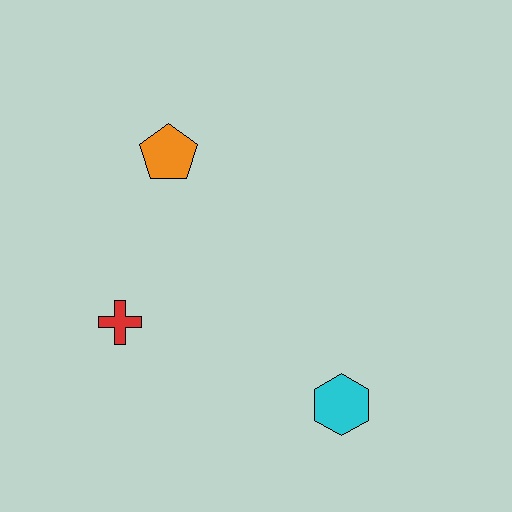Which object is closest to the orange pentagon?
The red cross is closest to the orange pentagon.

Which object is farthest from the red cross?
The cyan hexagon is farthest from the red cross.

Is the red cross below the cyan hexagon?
No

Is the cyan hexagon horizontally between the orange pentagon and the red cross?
No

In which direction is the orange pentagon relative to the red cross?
The orange pentagon is above the red cross.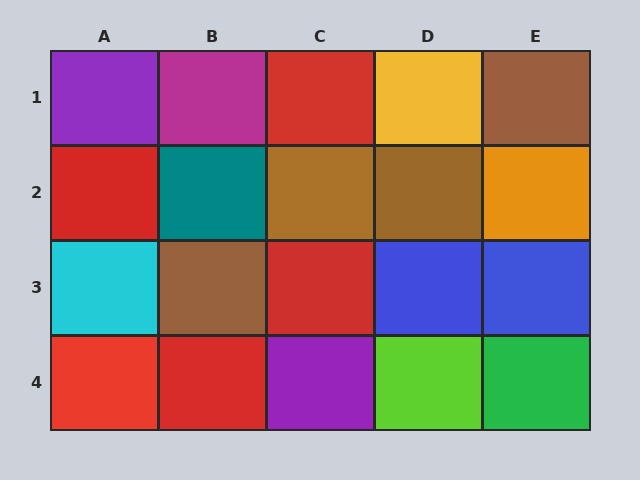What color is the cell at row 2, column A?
Red.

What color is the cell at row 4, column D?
Lime.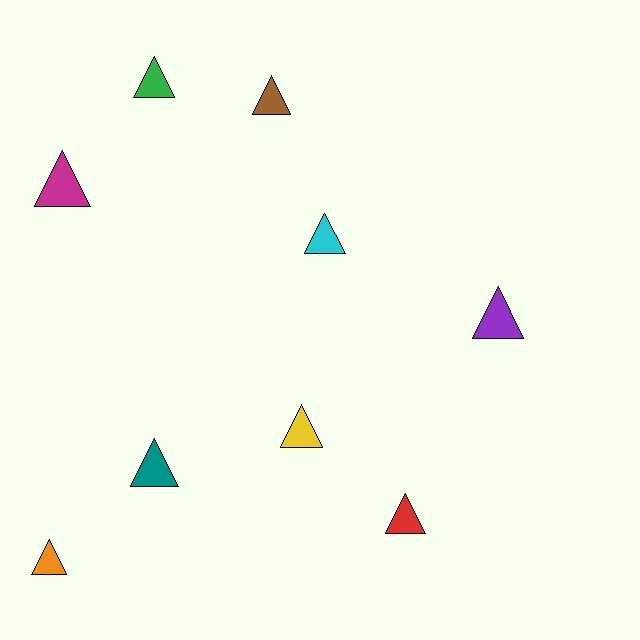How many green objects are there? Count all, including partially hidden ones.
There is 1 green object.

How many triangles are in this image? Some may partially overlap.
There are 9 triangles.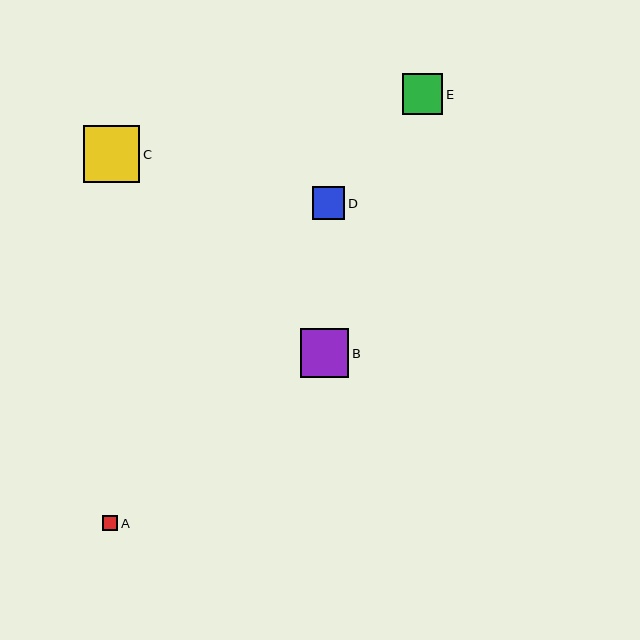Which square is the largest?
Square C is the largest with a size of approximately 57 pixels.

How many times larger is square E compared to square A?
Square E is approximately 2.7 times the size of square A.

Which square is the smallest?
Square A is the smallest with a size of approximately 15 pixels.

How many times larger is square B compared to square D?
Square B is approximately 1.5 times the size of square D.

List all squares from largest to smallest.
From largest to smallest: C, B, E, D, A.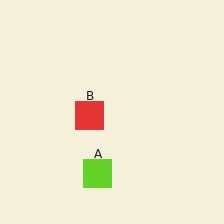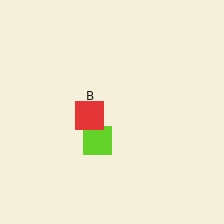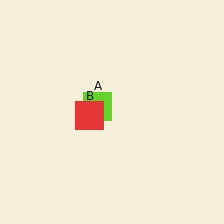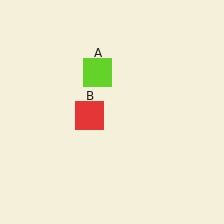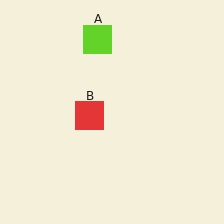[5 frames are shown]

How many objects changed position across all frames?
1 object changed position: lime square (object A).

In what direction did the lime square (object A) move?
The lime square (object A) moved up.